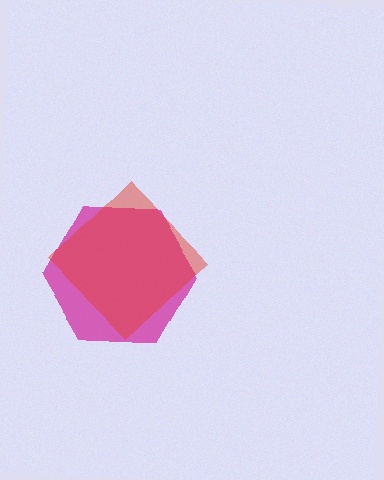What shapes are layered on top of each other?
The layered shapes are: a magenta hexagon, a red diamond.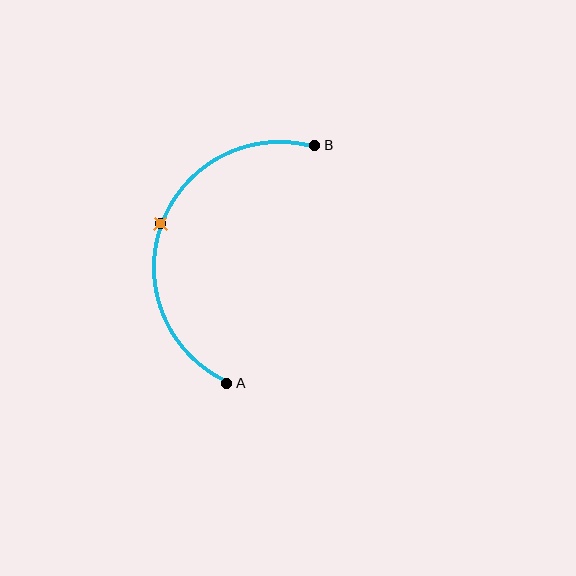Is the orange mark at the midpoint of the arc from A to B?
Yes. The orange mark lies on the arc at equal arc-length from both A and B — it is the arc midpoint.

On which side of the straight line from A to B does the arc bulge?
The arc bulges to the left of the straight line connecting A and B.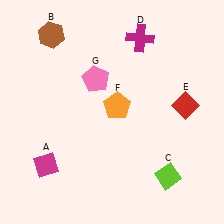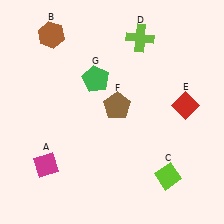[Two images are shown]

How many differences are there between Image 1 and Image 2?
There are 3 differences between the two images.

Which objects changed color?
D changed from magenta to lime. F changed from orange to brown. G changed from pink to green.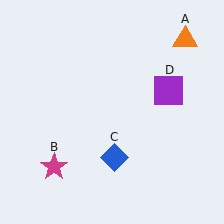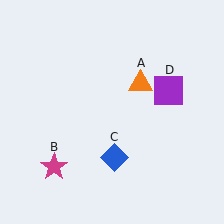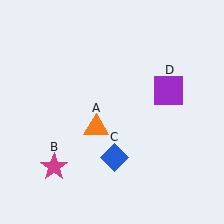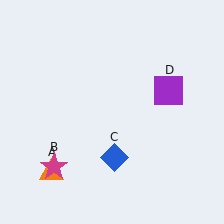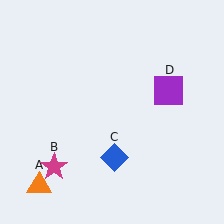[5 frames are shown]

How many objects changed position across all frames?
1 object changed position: orange triangle (object A).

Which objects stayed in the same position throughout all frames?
Magenta star (object B) and blue diamond (object C) and purple square (object D) remained stationary.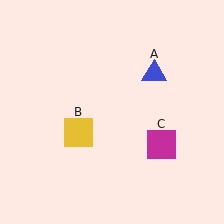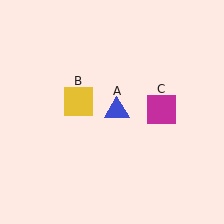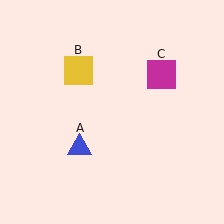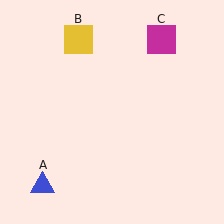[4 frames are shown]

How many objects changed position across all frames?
3 objects changed position: blue triangle (object A), yellow square (object B), magenta square (object C).